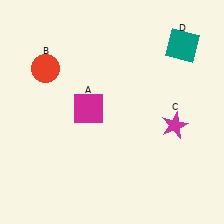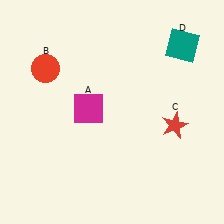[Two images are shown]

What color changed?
The star (C) changed from magenta in Image 1 to red in Image 2.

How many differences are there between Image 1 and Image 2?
There is 1 difference between the two images.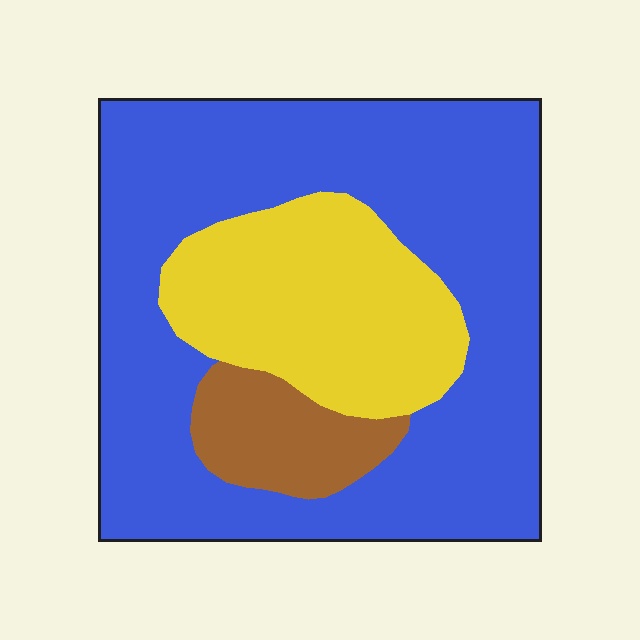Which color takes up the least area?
Brown, at roughly 10%.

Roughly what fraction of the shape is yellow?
Yellow covers around 25% of the shape.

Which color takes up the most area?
Blue, at roughly 65%.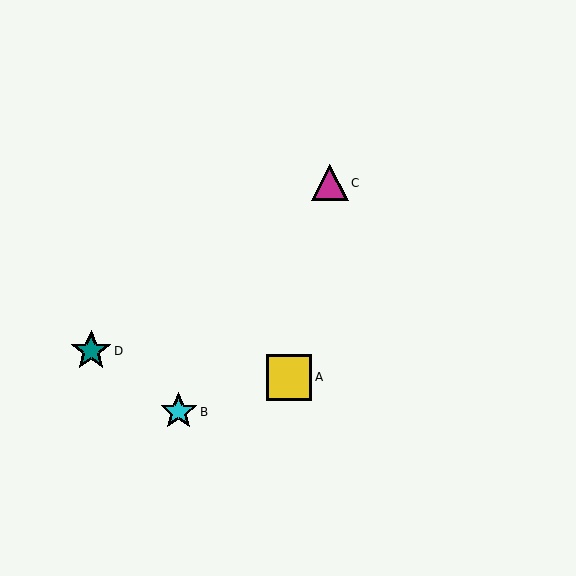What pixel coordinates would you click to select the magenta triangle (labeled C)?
Click at (330, 183) to select the magenta triangle C.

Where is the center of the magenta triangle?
The center of the magenta triangle is at (330, 183).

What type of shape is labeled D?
Shape D is a teal star.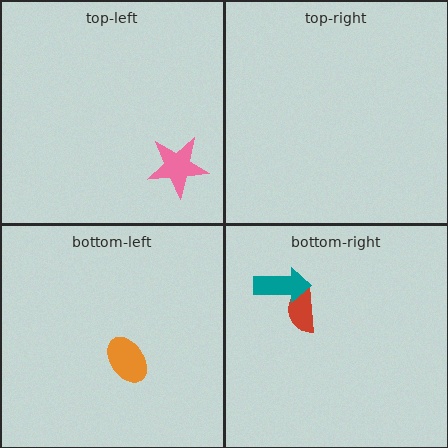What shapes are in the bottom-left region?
The orange ellipse.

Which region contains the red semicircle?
The bottom-right region.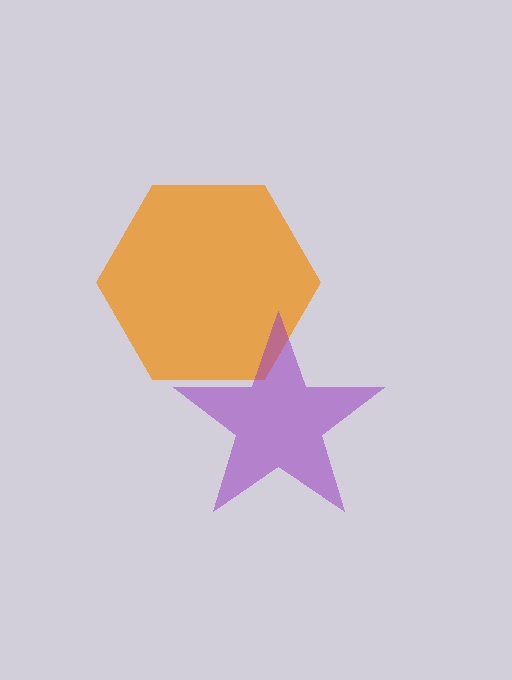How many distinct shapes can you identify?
There are 2 distinct shapes: an orange hexagon, a purple star.